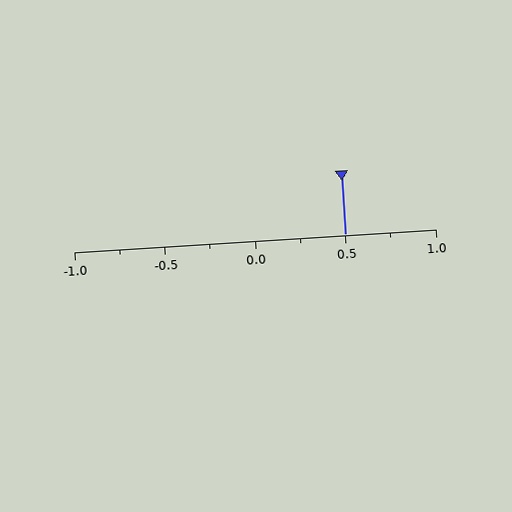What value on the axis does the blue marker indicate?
The marker indicates approximately 0.5.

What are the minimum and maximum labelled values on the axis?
The axis runs from -1.0 to 1.0.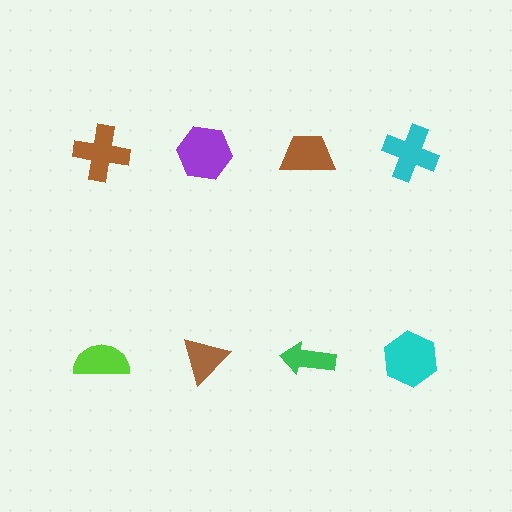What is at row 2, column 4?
A cyan hexagon.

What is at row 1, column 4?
A cyan cross.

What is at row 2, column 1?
A lime semicircle.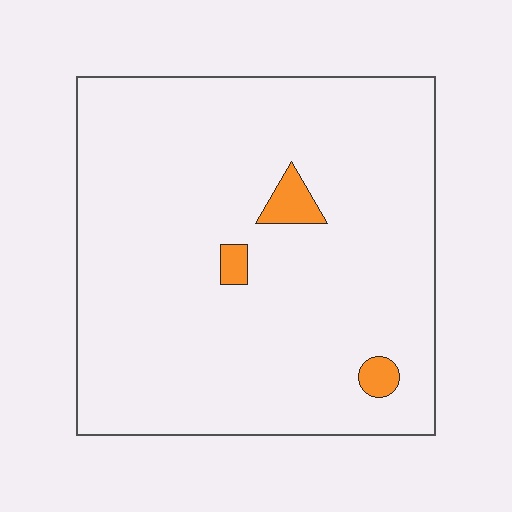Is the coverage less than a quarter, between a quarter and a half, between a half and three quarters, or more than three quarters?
Less than a quarter.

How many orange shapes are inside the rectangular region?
3.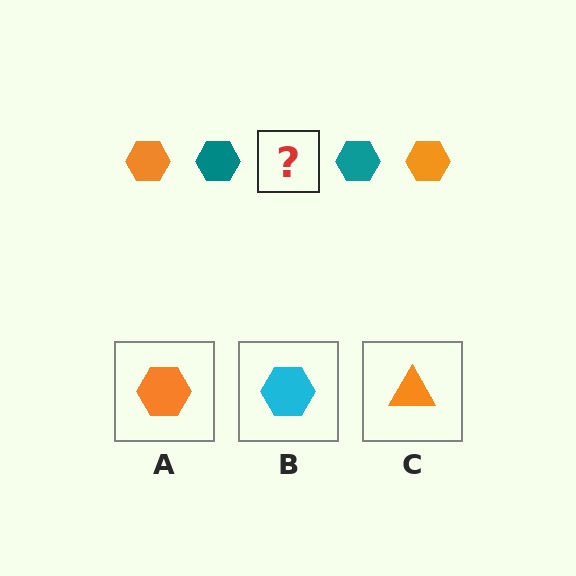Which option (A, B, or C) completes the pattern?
A.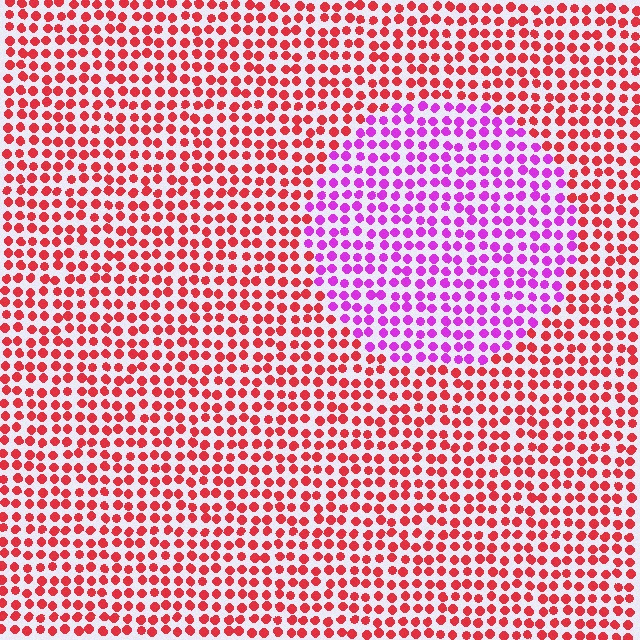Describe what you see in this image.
The image is filled with small red elements in a uniform arrangement. A circle-shaped region is visible where the elements are tinted to a slightly different hue, forming a subtle color boundary.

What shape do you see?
I see a circle.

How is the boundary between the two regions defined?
The boundary is defined purely by a slight shift in hue (about 58 degrees). Spacing, size, and orientation are identical on both sides.